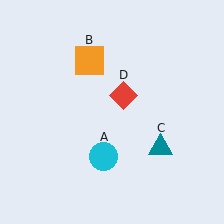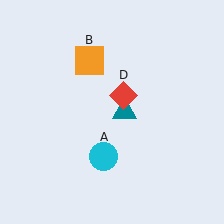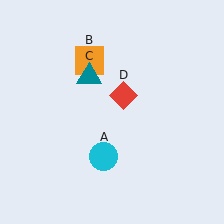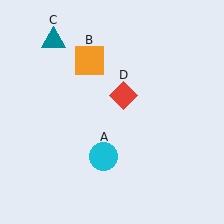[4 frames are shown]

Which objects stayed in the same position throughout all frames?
Cyan circle (object A) and orange square (object B) and red diamond (object D) remained stationary.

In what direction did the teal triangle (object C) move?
The teal triangle (object C) moved up and to the left.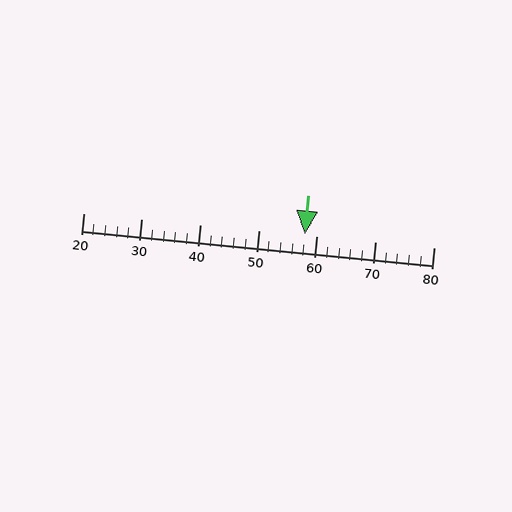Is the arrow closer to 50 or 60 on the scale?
The arrow is closer to 60.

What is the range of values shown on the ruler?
The ruler shows values from 20 to 80.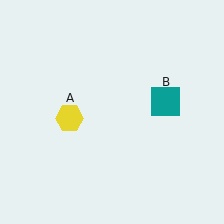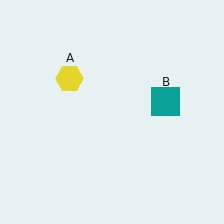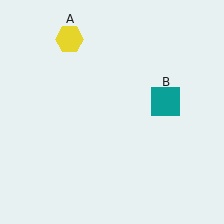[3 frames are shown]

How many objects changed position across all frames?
1 object changed position: yellow hexagon (object A).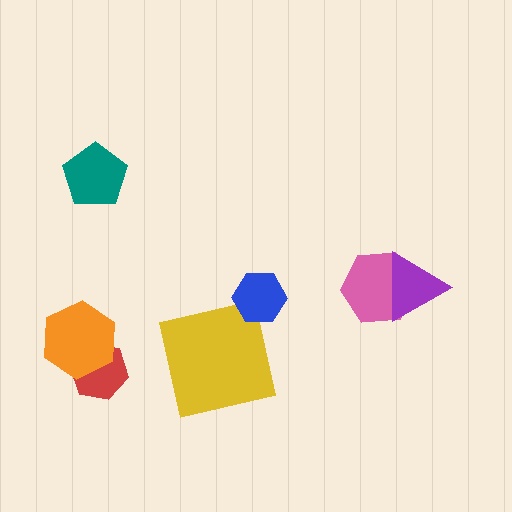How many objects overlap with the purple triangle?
1 object overlaps with the purple triangle.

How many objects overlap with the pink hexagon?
1 object overlaps with the pink hexagon.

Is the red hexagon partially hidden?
Yes, it is partially covered by another shape.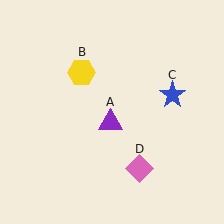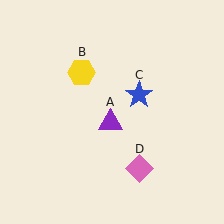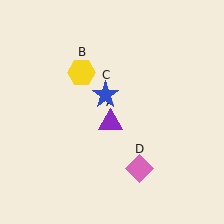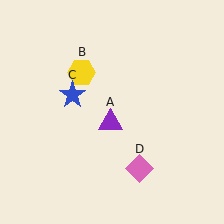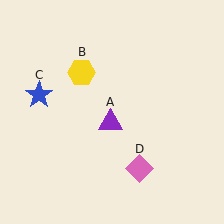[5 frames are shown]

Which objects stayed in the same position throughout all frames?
Purple triangle (object A) and yellow hexagon (object B) and pink diamond (object D) remained stationary.